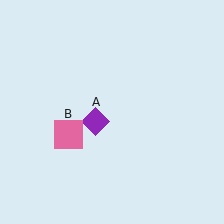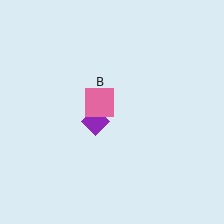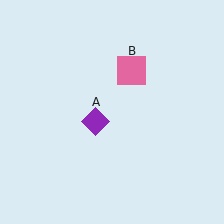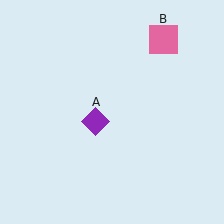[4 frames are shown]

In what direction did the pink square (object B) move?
The pink square (object B) moved up and to the right.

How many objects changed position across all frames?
1 object changed position: pink square (object B).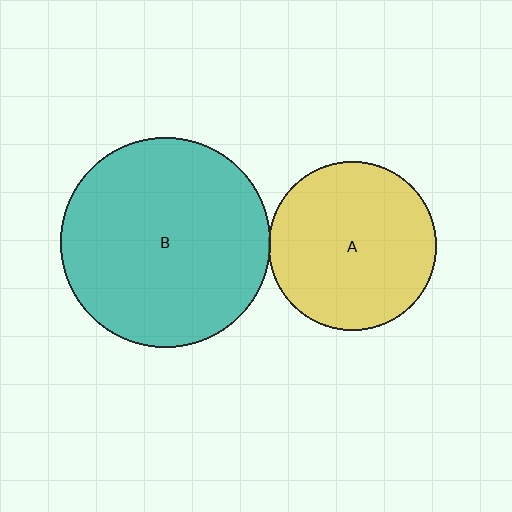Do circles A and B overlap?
Yes.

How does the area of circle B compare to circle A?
Approximately 1.5 times.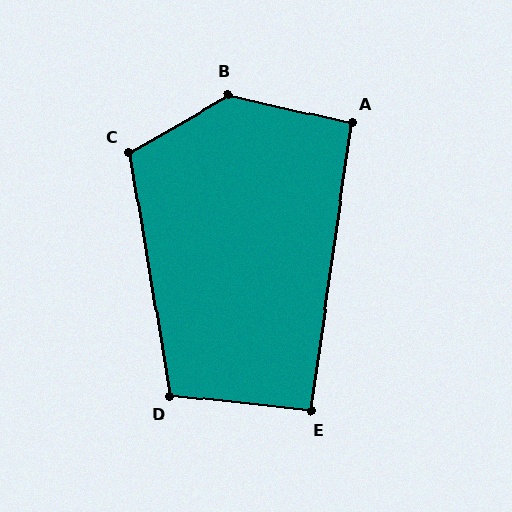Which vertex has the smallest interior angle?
E, at approximately 92 degrees.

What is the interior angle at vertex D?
Approximately 106 degrees (obtuse).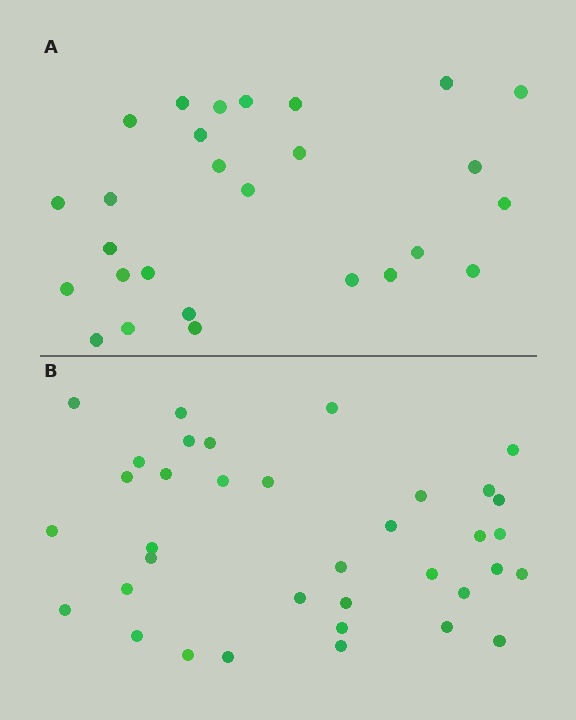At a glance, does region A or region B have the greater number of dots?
Region B (the bottom region) has more dots.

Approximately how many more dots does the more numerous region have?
Region B has roughly 8 or so more dots than region A.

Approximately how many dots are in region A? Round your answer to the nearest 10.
About 30 dots. (The exact count is 27, which rounds to 30.)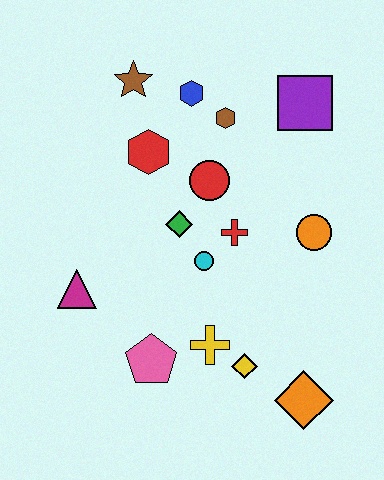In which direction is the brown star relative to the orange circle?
The brown star is to the left of the orange circle.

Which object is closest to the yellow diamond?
The yellow cross is closest to the yellow diamond.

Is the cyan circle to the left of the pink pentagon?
No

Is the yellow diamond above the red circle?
No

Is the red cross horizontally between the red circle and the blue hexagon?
No